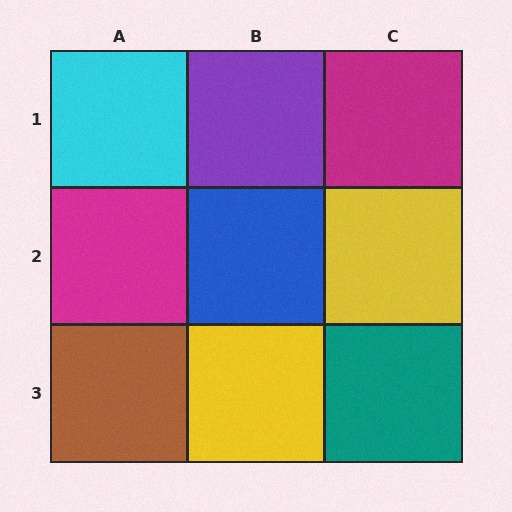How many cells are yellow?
2 cells are yellow.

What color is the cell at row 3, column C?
Teal.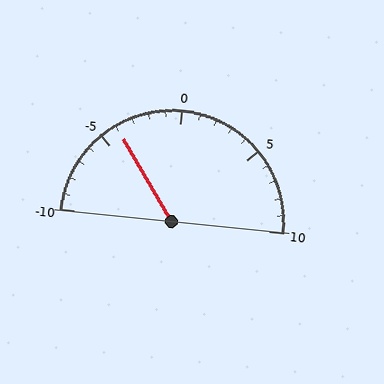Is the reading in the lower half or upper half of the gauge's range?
The reading is in the lower half of the range (-10 to 10).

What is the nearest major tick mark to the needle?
The nearest major tick mark is -5.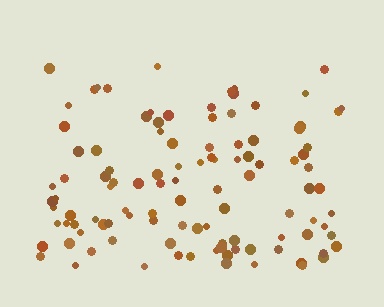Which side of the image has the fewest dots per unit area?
The top.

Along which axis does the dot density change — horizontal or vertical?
Vertical.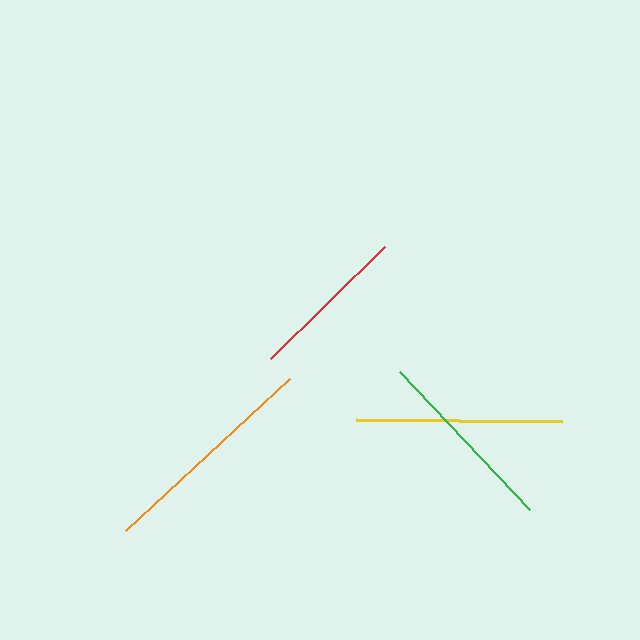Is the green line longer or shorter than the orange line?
The orange line is longer than the green line.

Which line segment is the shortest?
The red line is the shortest at approximately 160 pixels.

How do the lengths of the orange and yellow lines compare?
The orange and yellow lines are approximately the same length.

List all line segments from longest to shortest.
From longest to shortest: orange, yellow, green, red.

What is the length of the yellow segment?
The yellow segment is approximately 206 pixels long.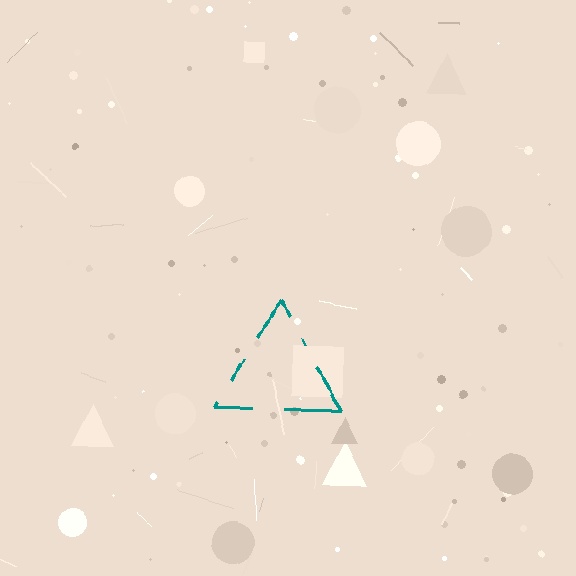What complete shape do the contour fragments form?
The contour fragments form a triangle.